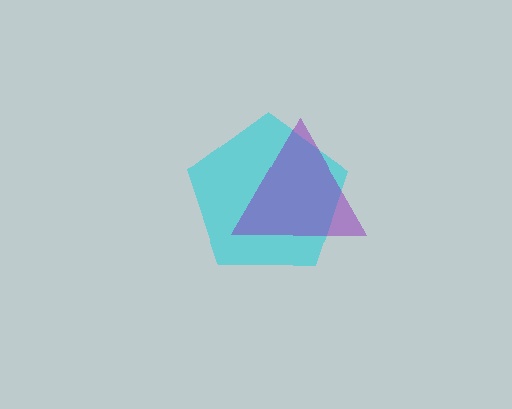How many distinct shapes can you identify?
There are 2 distinct shapes: a cyan pentagon, a purple triangle.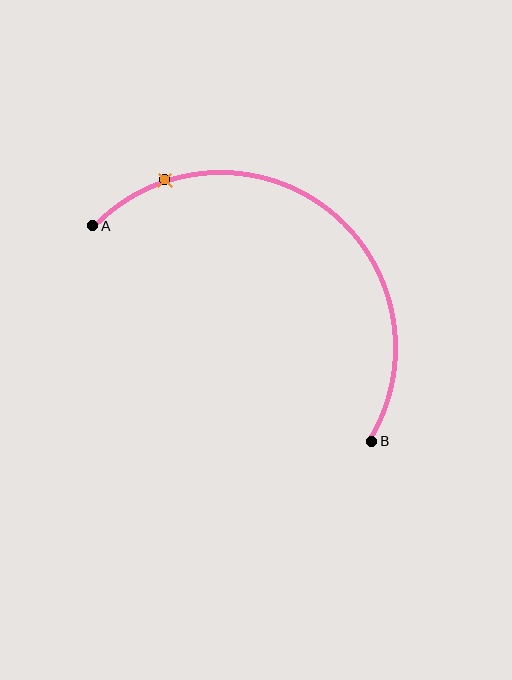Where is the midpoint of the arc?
The arc midpoint is the point on the curve farthest from the straight line joining A and B. It sits above and to the right of that line.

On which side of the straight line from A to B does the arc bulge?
The arc bulges above and to the right of the straight line connecting A and B.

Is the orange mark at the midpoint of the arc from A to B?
No. The orange mark lies on the arc but is closer to endpoint A. The arc midpoint would be at the point on the curve equidistant along the arc from both A and B.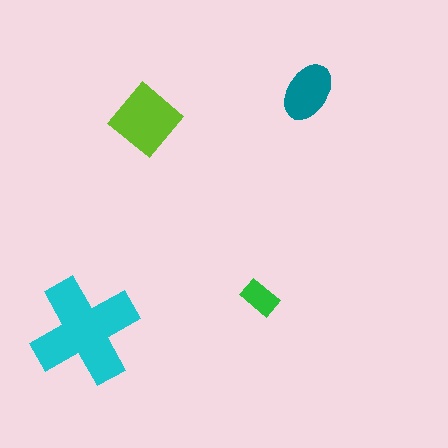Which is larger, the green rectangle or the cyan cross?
The cyan cross.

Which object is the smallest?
The green rectangle.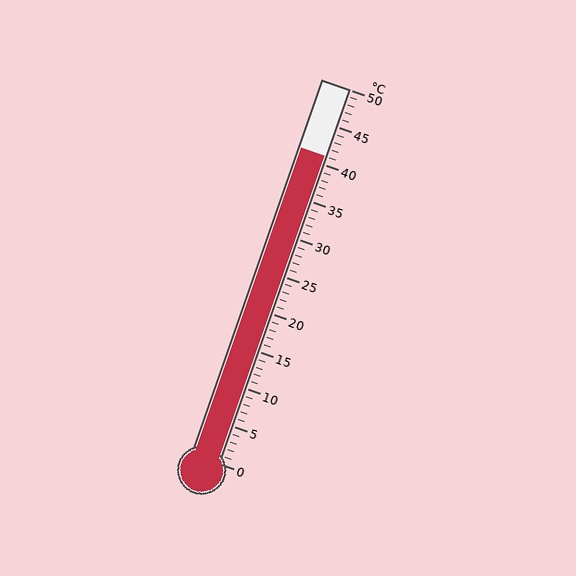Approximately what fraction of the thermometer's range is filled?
The thermometer is filled to approximately 80% of its range.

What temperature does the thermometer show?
The thermometer shows approximately 41°C.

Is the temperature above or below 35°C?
The temperature is above 35°C.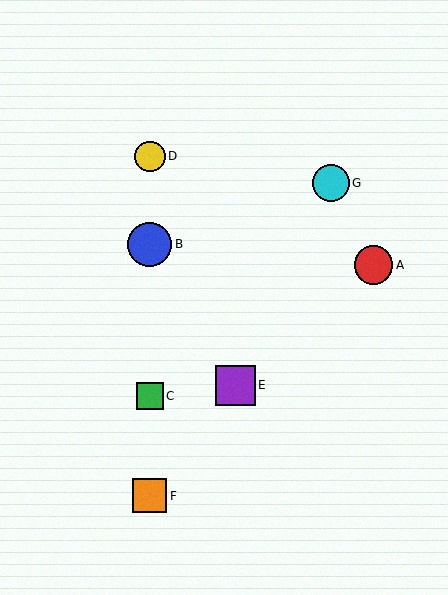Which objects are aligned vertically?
Objects B, C, D, F are aligned vertically.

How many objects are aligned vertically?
4 objects (B, C, D, F) are aligned vertically.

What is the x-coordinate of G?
Object G is at x≈331.